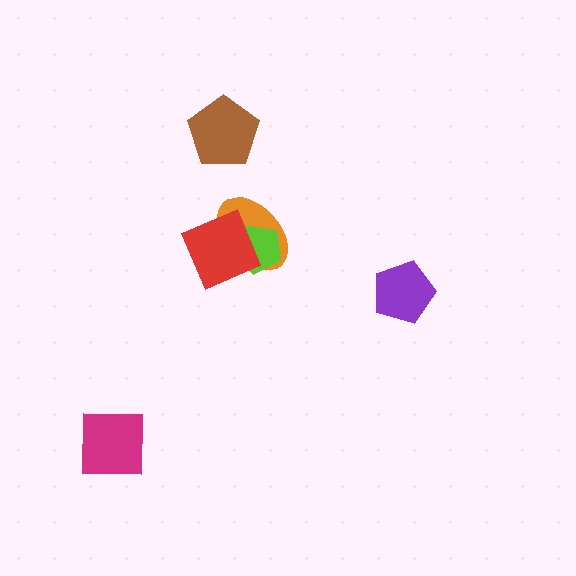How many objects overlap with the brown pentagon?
0 objects overlap with the brown pentagon.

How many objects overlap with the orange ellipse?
2 objects overlap with the orange ellipse.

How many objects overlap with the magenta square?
0 objects overlap with the magenta square.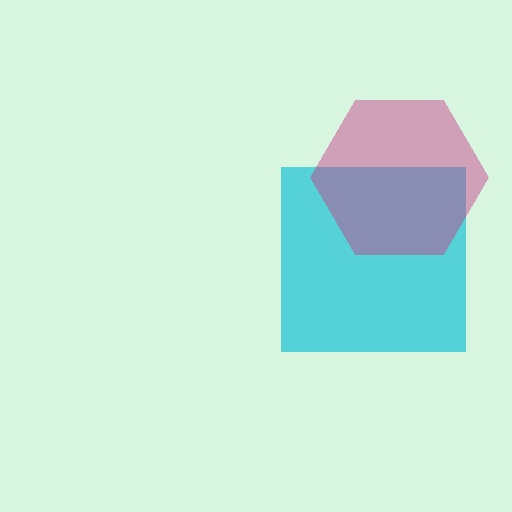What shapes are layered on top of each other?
The layered shapes are: a cyan square, a magenta hexagon.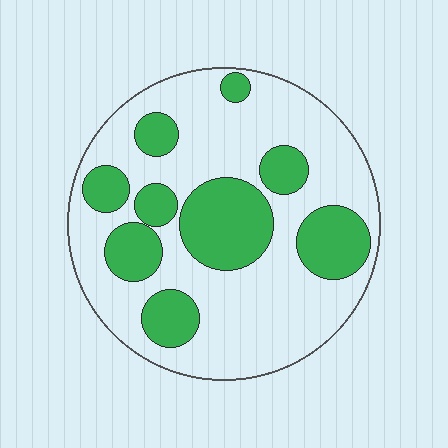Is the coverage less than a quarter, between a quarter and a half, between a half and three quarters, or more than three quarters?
Between a quarter and a half.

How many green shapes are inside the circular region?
9.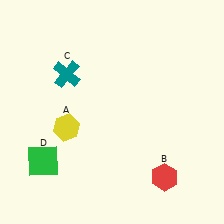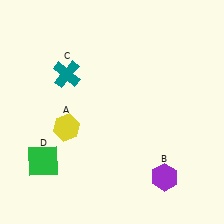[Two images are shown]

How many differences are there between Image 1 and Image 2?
There is 1 difference between the two images.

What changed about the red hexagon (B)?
In Image 1, B is red. In Image 2, it changed to purple.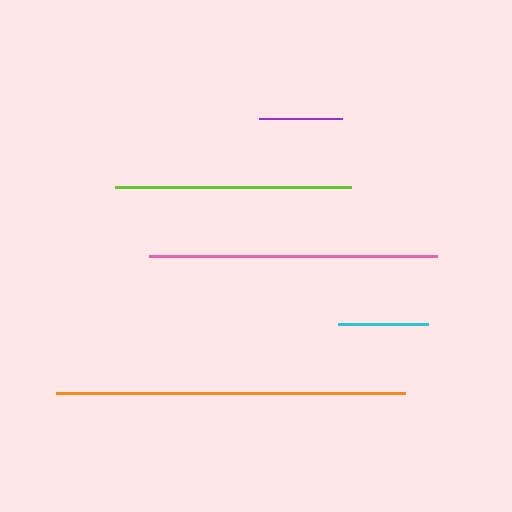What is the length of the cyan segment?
The cyan segment is approximately 90 pixels long.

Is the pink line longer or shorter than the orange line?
The orange line is longer than the pink line.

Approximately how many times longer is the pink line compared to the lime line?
The pink line is approximately 1.2 times the length of the lime line.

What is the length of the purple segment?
The purple segment is approximately 83 pixels long.